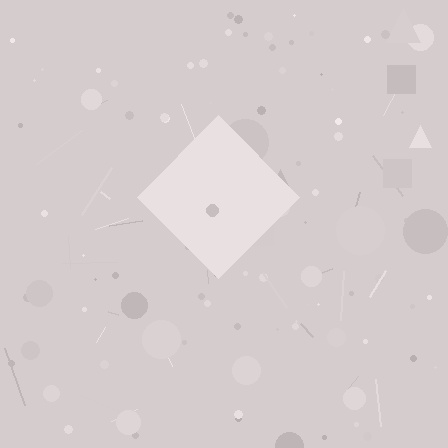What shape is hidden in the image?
A diamond is hidden in the image.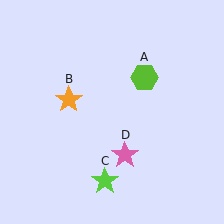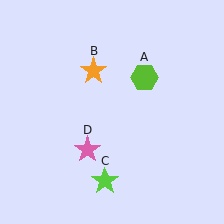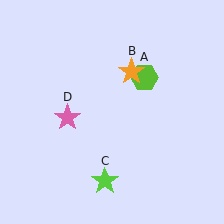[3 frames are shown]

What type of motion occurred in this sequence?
The orange star (object B), pink star (object D) rotated clockwise around the center of the scene.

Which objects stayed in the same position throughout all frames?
Lime hexagon (object A) and lime star (object C) remained stationary.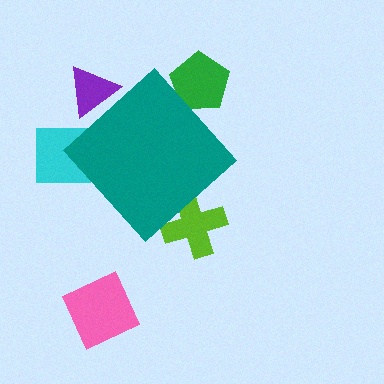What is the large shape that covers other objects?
A teal diamond.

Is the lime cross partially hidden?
Yes, the lime cross is partially hidden behind the teal diamond.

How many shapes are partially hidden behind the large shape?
4 shapes are partially hidden.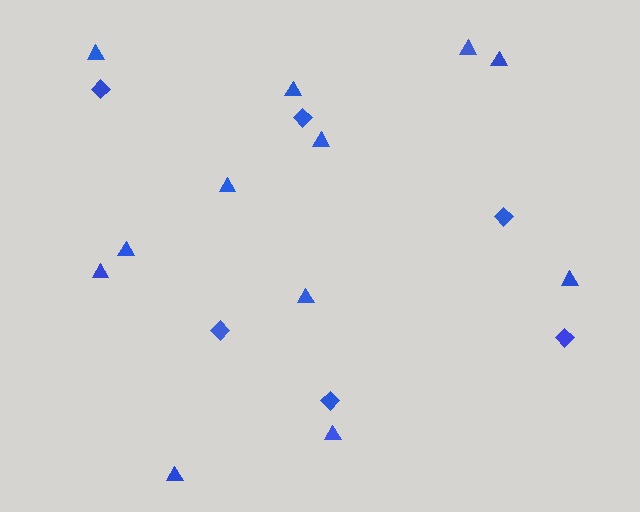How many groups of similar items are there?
There are 2 groups: one group of diamonds (6) and one group of triangles (12).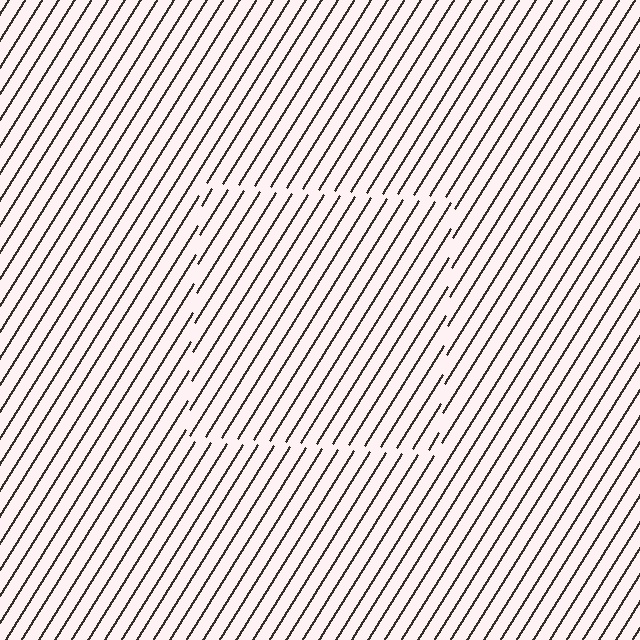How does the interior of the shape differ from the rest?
The interior of the shape contains the same grating, shifted by half a period — the contour is defined by the phase discontinuity where line-ends from the inner and outer gratings abut.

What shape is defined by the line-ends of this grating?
An illusory square. The interior of the shape contains the same grating, shifted by half a period — the contour is defined by the phase discontinuity where line-ends from the inner and outer gratings abut.